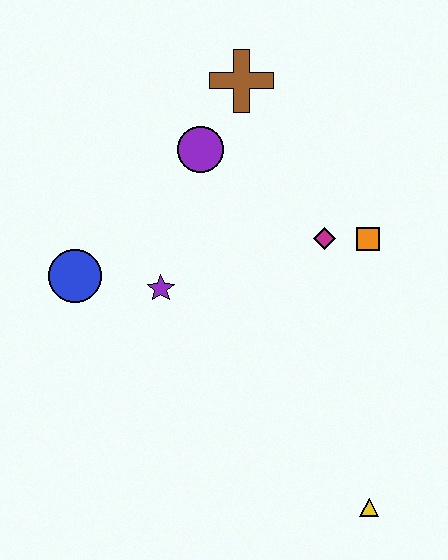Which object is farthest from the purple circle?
The yellow triangle is farthest from the purple circle.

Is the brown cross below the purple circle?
No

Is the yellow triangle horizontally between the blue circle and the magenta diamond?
No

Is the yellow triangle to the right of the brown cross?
Yes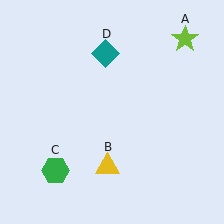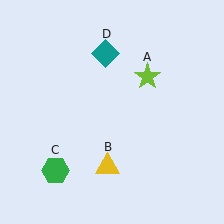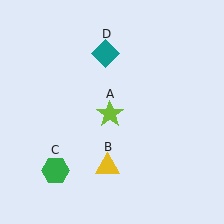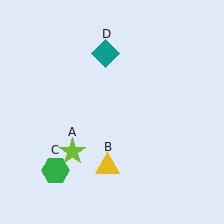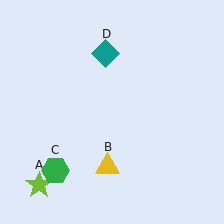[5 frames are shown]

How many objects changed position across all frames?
1 object changed position: lime star (object A).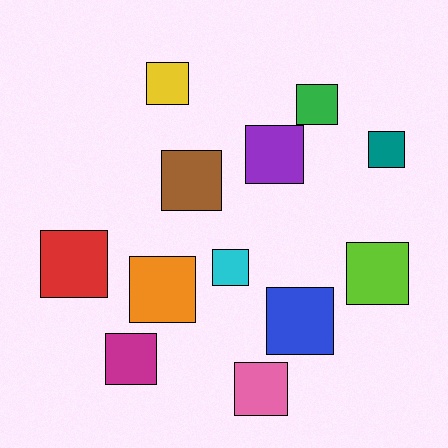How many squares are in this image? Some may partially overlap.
There are 12 squares.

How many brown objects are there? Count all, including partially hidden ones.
There is 1 brown object.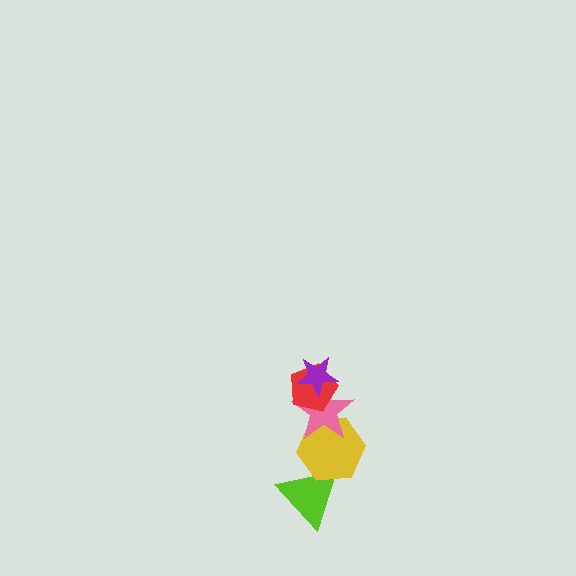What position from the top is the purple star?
The purple star is 1st from the top.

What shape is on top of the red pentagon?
The purple star is on top of the red pentagon.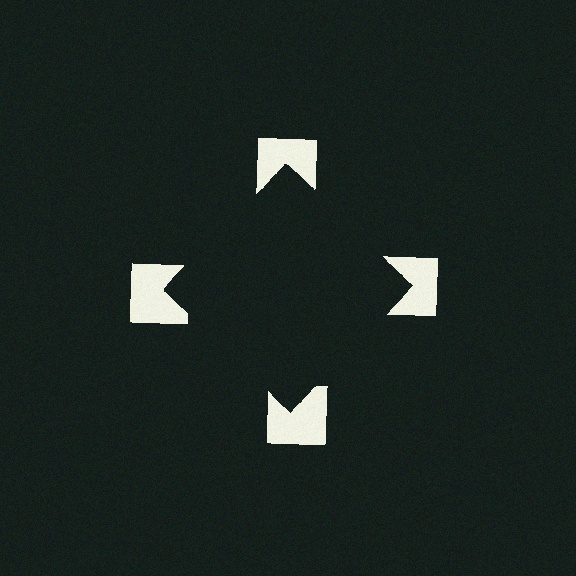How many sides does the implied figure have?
4 sides.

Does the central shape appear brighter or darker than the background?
It typically appears slightly darker than the background, even though no actual brightness change is drawn.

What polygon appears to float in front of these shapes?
An illusory square — its edges are inferred from the aligned wedge cuts in the notched squares, not physically drawn.